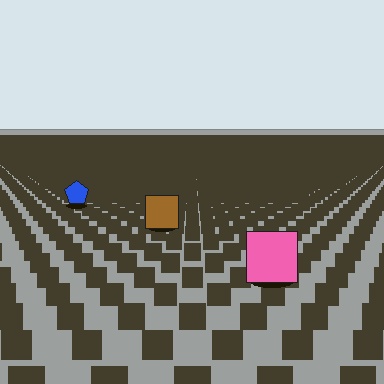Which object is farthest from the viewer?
The blue pentagon is farthest from the viewer. It appears smaller and the ground texture around it is denser.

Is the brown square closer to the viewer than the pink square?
No. The pink square is closer — you can tell from the texture gradient: the ground texture is coarser near it.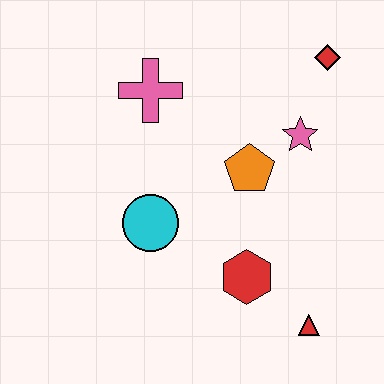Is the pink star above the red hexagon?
Yes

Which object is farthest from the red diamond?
The red triangle is farthest from the red diamond.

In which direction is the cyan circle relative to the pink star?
The cyan circle is to the left of the pink star.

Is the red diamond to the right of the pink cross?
Yes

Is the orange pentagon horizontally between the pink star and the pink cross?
Yes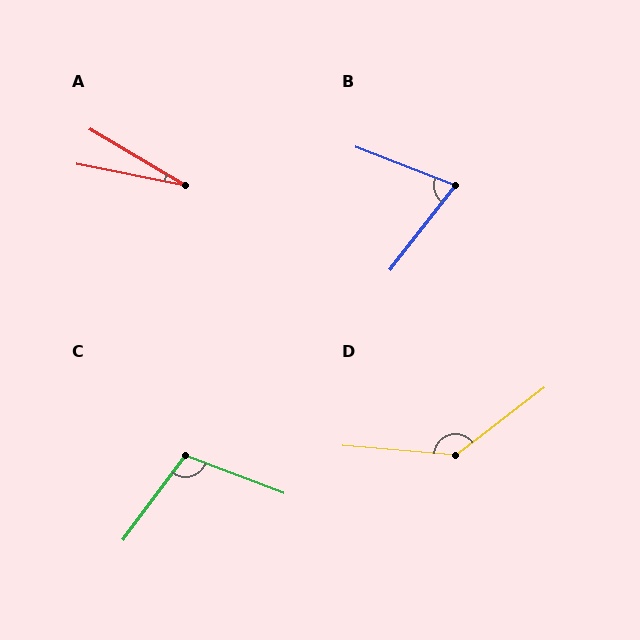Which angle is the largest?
D, at approximately 138 degrees.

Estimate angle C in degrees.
Approximately 106 degrees.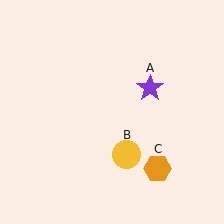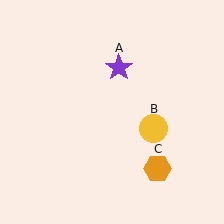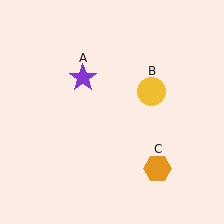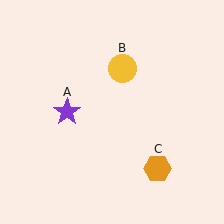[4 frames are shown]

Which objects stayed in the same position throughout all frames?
Orange hexagon (object C) remained stationary.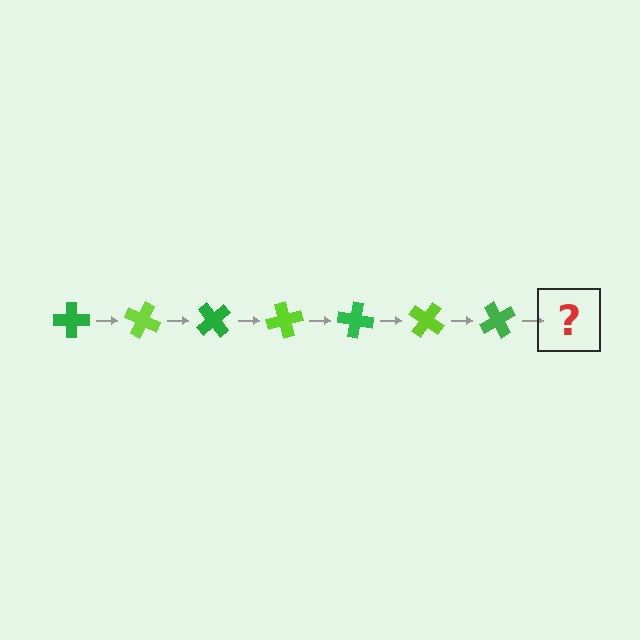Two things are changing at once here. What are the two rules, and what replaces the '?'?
The two rules are that it rotates 25 degrees each step and the color cycles through green and lime. The '?' should be a lime cross, rotated 175 degrees from the start.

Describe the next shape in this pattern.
It should be a lime cross, rotated 175 degrees from the start.